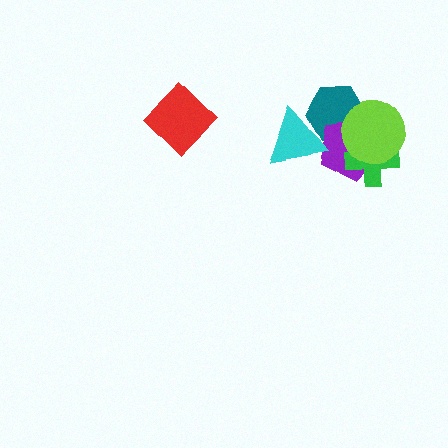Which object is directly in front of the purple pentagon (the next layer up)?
The green cross is directly in front of the purple pentagon.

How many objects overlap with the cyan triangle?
2 objects overlap with the cyan triangle.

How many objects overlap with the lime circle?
3 objects overlap with the lime circle.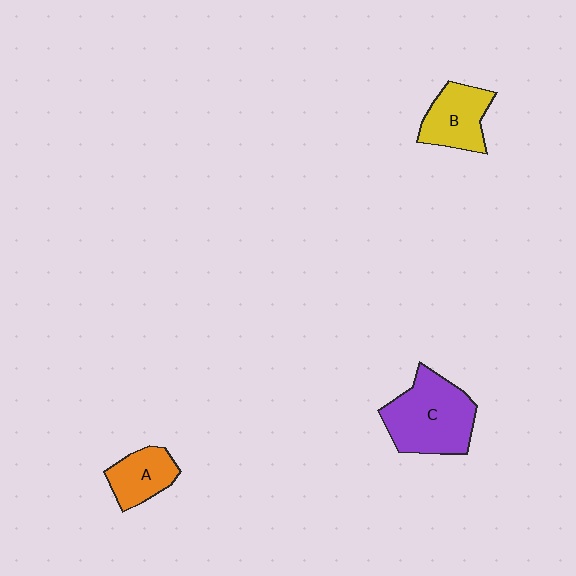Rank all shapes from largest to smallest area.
From largest to smallest: C (purple), B (yellow), A (orange).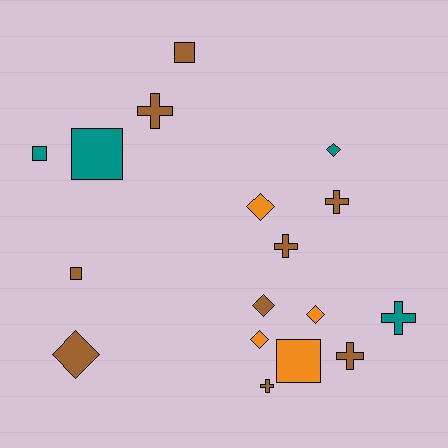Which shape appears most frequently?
Cross, with 6 objects.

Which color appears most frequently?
Brown, with 9 objects.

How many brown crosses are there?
There are 5 brown crosses.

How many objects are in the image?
There are 17 objects.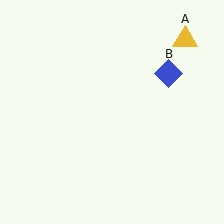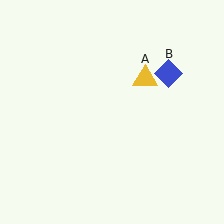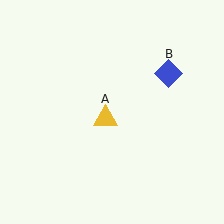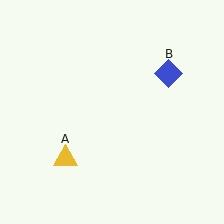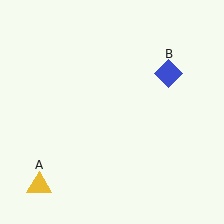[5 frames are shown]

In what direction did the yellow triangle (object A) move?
The yellow triangle (object A) moved down and to the left.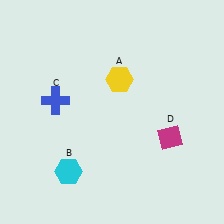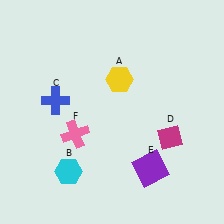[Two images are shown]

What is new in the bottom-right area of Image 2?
A purple square (E) was added in the bottom-right area of Image 2.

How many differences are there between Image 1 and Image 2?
There are 2 differences between the two images.